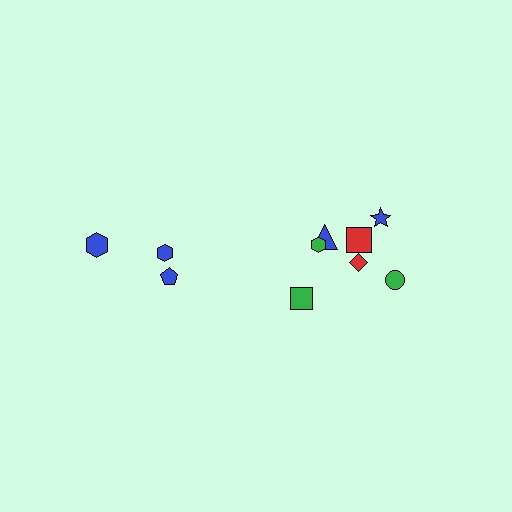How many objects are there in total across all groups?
There are 10 objects.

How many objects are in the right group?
There are 7 objects.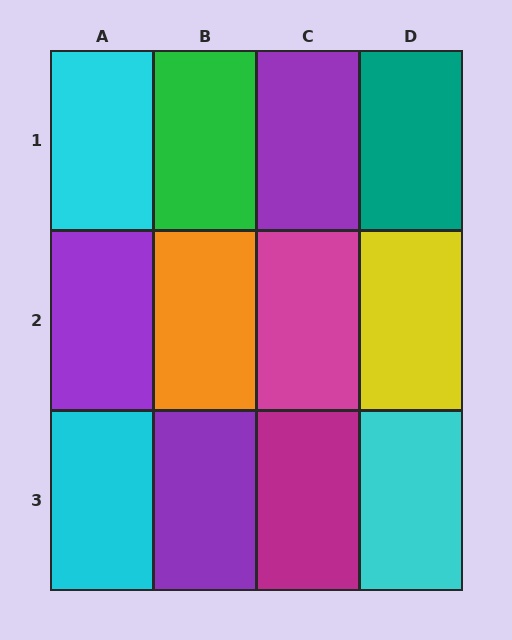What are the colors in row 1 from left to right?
Cyan, green, purple, teal.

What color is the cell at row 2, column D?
Yellow.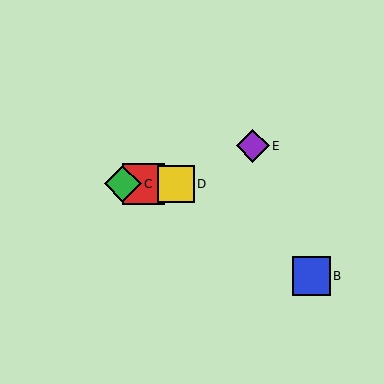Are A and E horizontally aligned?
No, A is at y≈184 and E is at y≈146.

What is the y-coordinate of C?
Object C is at y≈184.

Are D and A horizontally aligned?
Yes, both are at y≈184.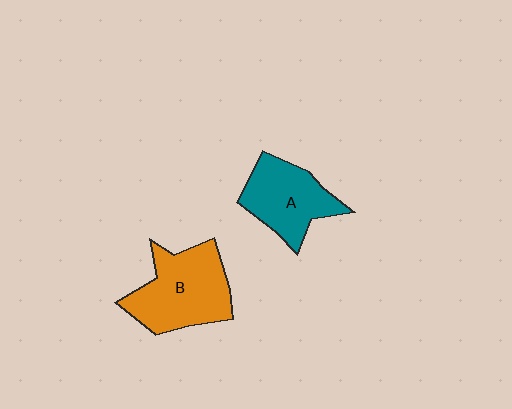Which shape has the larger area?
Shape B (orange).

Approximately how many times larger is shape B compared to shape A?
Approximately 1.3 times.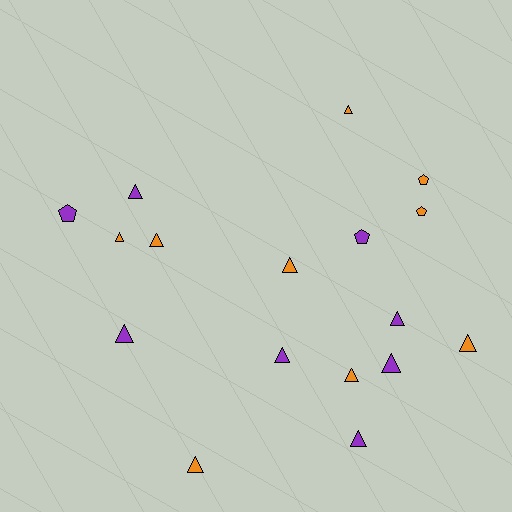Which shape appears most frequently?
Triangle, with 13 objects.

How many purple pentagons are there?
There are 2 purple pentagons.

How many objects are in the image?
There are 17 objects.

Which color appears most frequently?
Orange, with 9 objects.